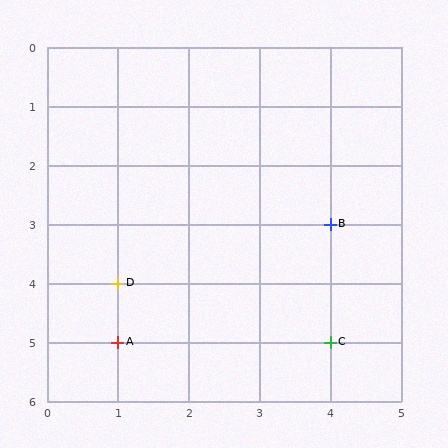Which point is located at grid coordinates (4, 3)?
Point B is at (4, 3).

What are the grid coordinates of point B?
Point B is at grid coordinates (4, 3).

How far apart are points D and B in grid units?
Points D and B are 3 columns and 1 row apart (about 3.2 grid units diagonally).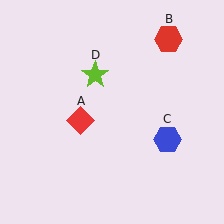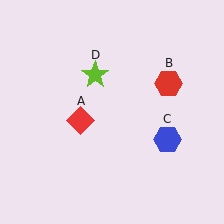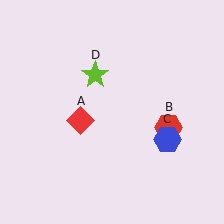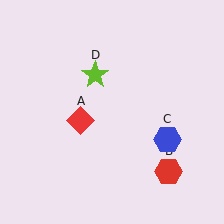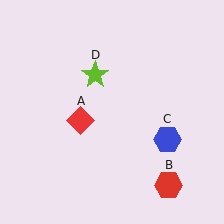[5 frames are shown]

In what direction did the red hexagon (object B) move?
The red hexagon (object B) moved down.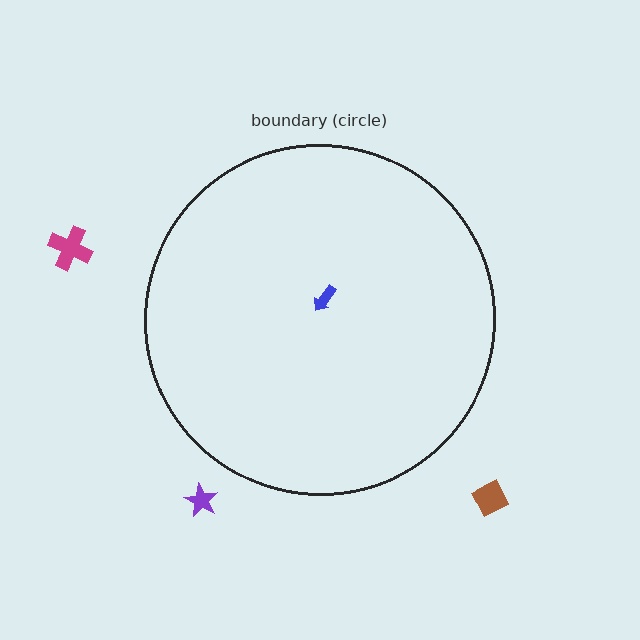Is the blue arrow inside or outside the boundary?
Inside.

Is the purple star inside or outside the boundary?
Outside.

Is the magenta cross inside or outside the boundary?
Outside.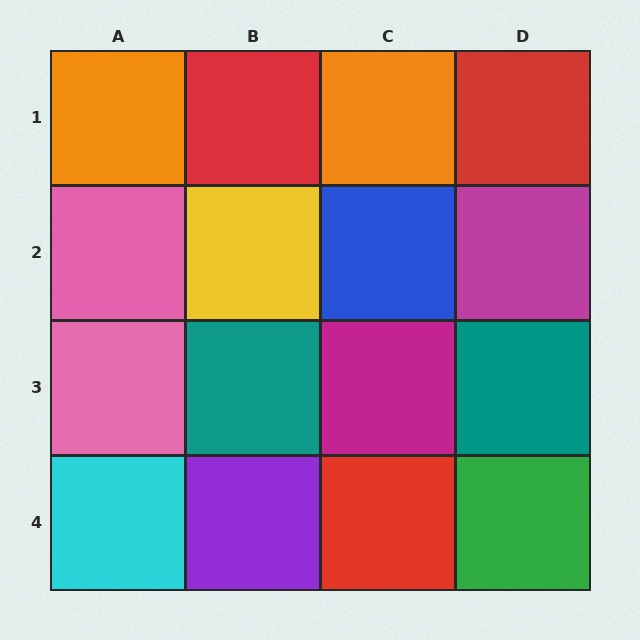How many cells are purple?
1 cell is purple.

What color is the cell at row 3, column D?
Teal.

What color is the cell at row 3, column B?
Teal.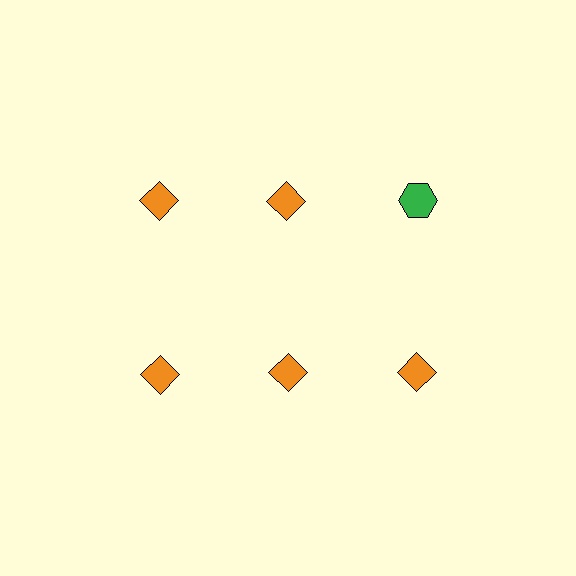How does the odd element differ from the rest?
It differs in both color (green instead of orange) and shape (hexagon instead of diamond).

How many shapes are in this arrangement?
There are 6 shapes arranged in a grid pattern.